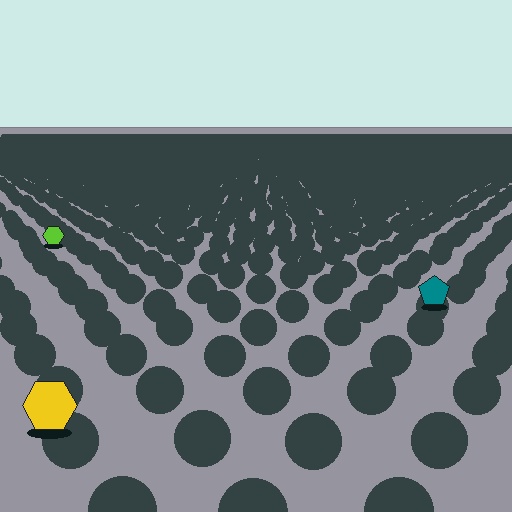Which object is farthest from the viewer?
The lime hexagon is farthest from the viewer. It appears smaller and the ground texture around it is denser.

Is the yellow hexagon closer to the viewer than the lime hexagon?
Yes. The yellow hexagon is closer — you can tell from the texture gradient: the ground texture is coarser near it.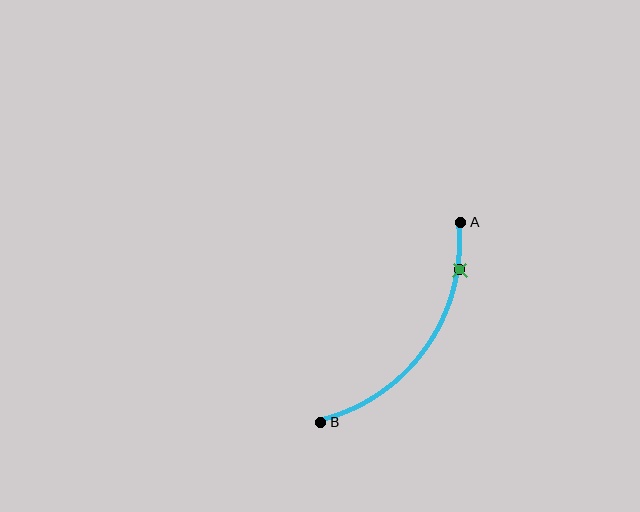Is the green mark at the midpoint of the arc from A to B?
No. The green mark lies on the arc but is closer to endpoint A. The arc midpoint would be at the point on the curve equidistant along the arc from both A and B.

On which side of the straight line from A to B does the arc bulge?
The arc bulges below and to the right of the straight line connecting A and B.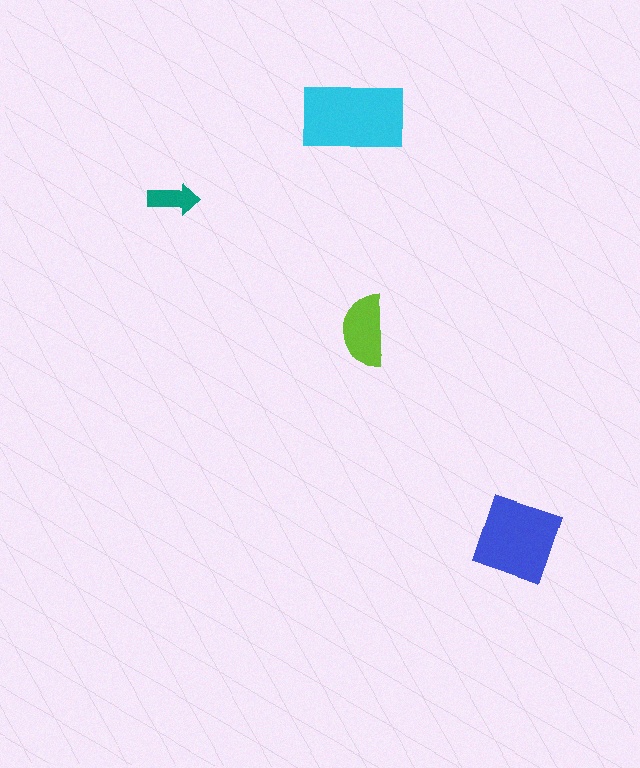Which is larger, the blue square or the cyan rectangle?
The cyan rectangle.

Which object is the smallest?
The teal arrow.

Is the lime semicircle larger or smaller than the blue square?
Smaller.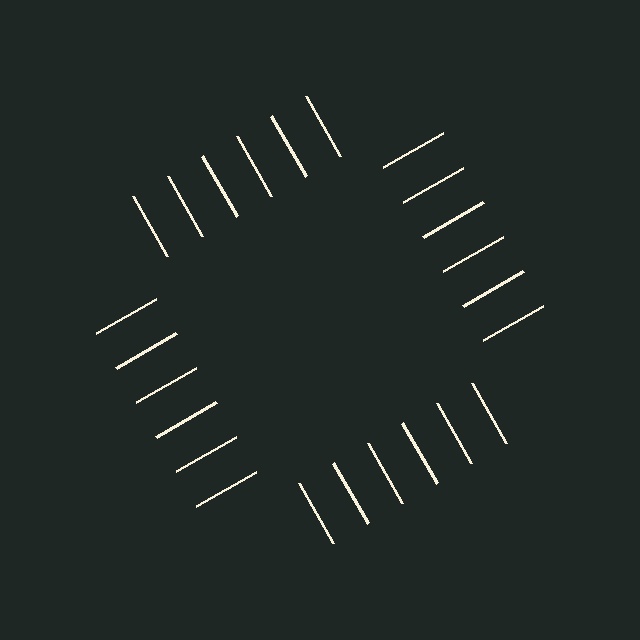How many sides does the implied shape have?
4 sides — the line-ends trace a square.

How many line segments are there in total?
24 — 6 along each of the 4 edges.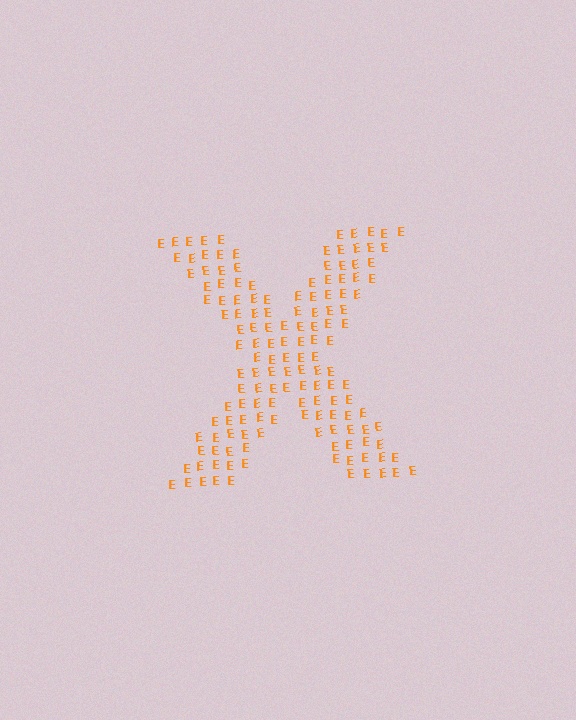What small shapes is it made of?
It is made of small letter E's.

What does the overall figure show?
The overall figure shows the letter X.